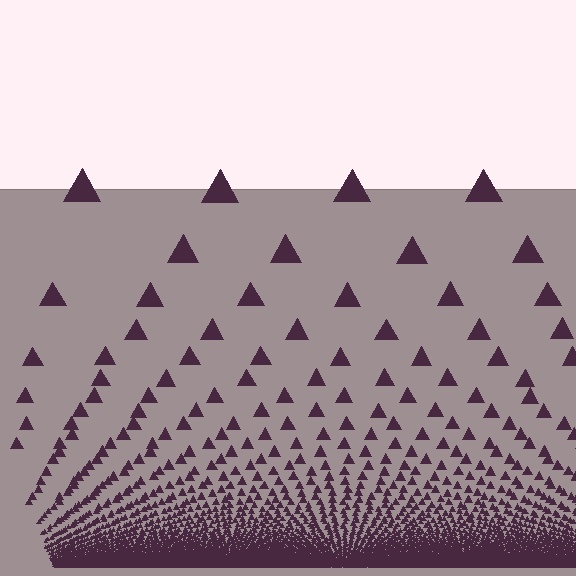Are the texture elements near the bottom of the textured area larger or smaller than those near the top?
Smaller. The gradient is inverted — elements near the bottom are smaller and denser.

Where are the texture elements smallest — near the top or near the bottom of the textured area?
Near the bottom.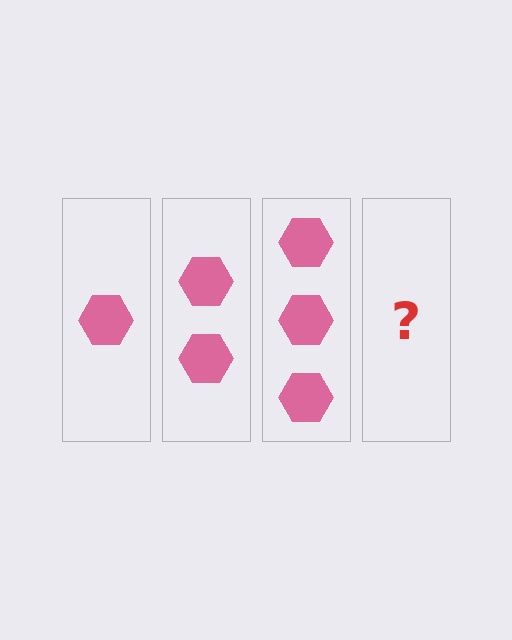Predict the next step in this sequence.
The next step is 4 hexagons.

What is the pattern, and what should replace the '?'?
The pattern is that each step adds one more hexagon. The '?' should be 4 hexagons.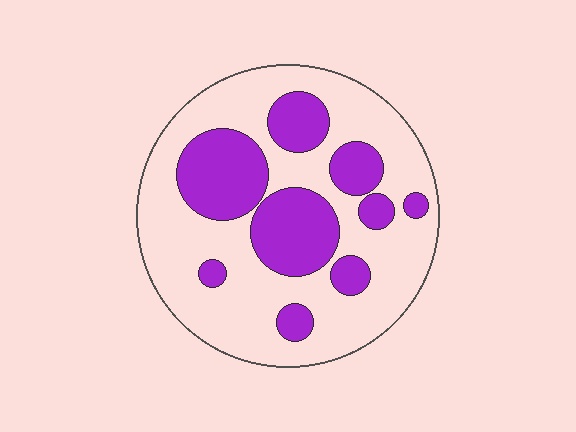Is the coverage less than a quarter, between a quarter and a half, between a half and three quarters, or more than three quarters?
Between a quarter and a half.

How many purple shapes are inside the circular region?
9.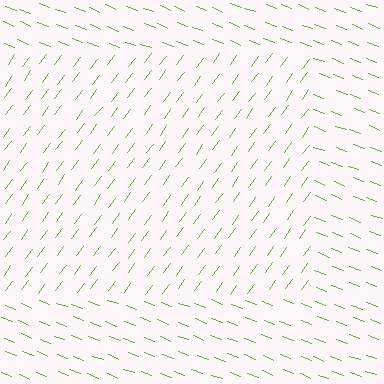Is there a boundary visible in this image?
Yes, there is a texture boundary formed by a change in line orientation.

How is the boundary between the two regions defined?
The boundary is defined purely by a change in line orientation (approximately 75 degrees difference). All lines are the same color and thickness.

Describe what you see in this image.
The image is filled with small lime line segments. A rectangle region in the image has lines oriented differently from the surrounding lines, creating a visible texture boundary.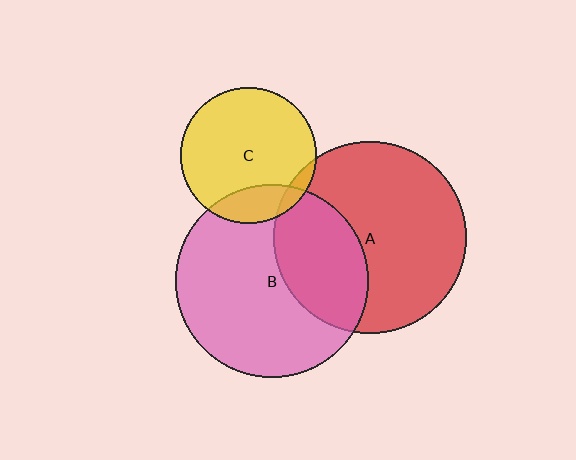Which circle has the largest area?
Circle B (pink).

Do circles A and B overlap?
Yes.